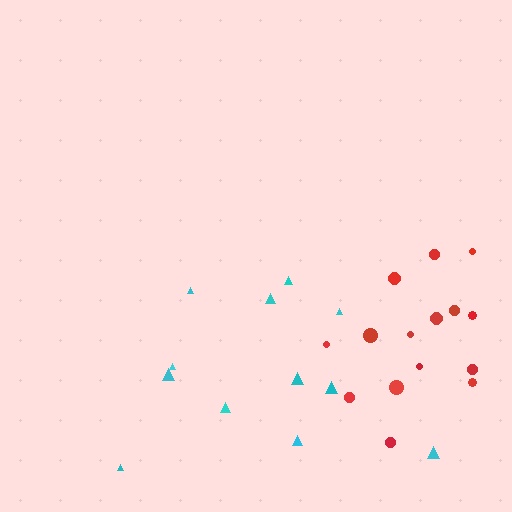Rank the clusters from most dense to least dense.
red, cyan.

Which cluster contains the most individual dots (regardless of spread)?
Red (15).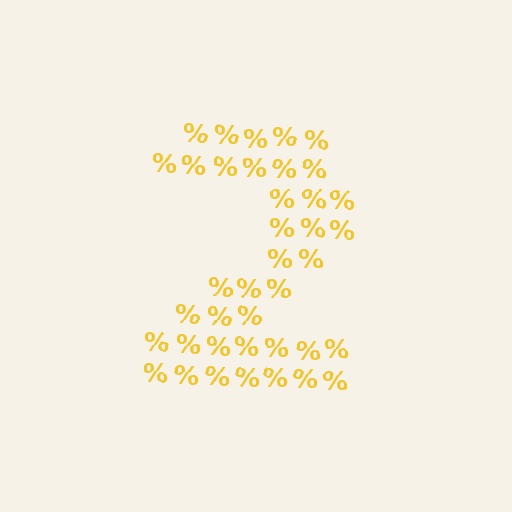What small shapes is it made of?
It is made of small percent signs.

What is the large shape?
The large shape is the digit 2.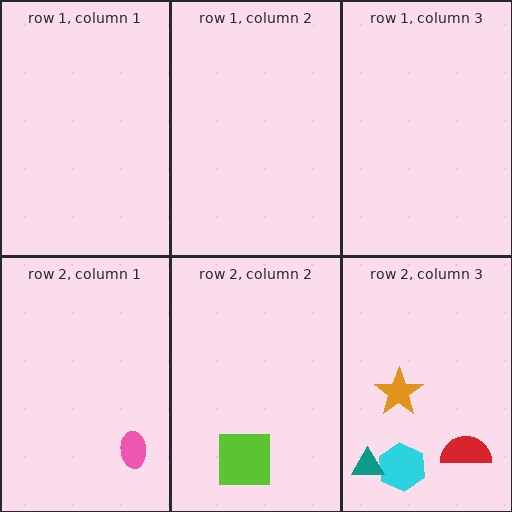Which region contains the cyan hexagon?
The row 2, column 3 region.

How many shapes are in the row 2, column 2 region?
1.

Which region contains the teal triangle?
The row 2, column 3 region.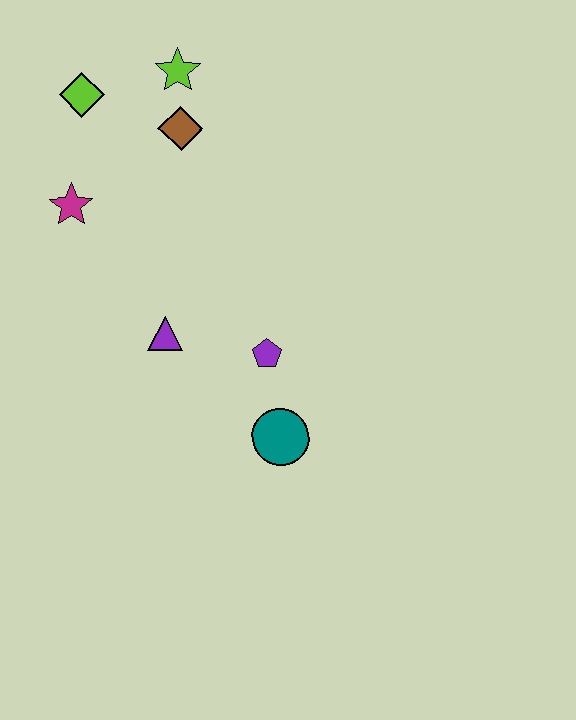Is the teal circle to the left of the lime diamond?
No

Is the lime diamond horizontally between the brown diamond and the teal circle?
No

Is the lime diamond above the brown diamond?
Yes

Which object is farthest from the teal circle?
The lime diamond is farthest from the teal circle.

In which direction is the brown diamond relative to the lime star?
The brown diamond is below the lime star.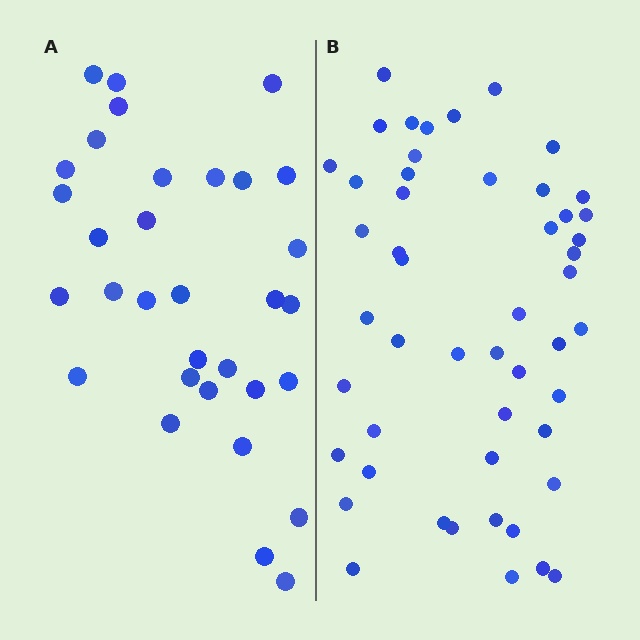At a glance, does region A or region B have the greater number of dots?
Region B (the right region) has more dots.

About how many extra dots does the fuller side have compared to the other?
Region B has approximately 20 more dots than region A.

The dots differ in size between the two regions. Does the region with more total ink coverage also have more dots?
No. Region A has more total ink coverage because its dots are larger, but region B actually contains more individual dots. Total area can be misleading — the number of items is what matters here.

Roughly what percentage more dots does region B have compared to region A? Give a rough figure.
About 55% more.